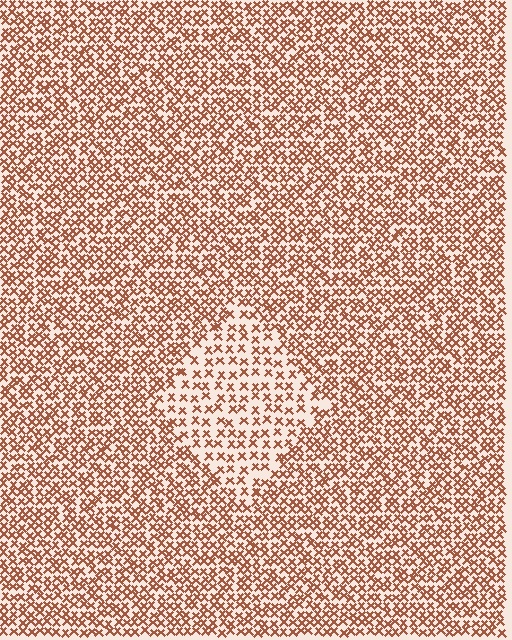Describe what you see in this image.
The image contains small brown elements arranged at two different densities. A diamond-shaped region is visible where the elements are less densely packed than the surrounding area.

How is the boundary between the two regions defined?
The boundary is defined by a change in element density (approximately 1.9x ratio). All elements are the same color, size, and shape.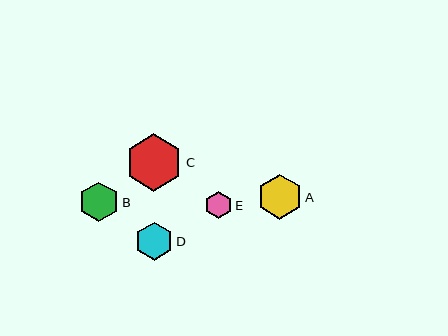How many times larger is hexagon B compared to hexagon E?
Hexagon B is approximately 1.5 times the size of hexagon E.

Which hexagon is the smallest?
Hexagon E is the smallest with a size of approximately 27 pixels.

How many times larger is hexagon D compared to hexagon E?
Hexagon D is approximately 1.4 times the size of hexagon E.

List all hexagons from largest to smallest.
From largest to smallest: C, A, B, D, E.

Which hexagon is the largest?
Hexagon C is the largest with a size of approximately 57 pixels.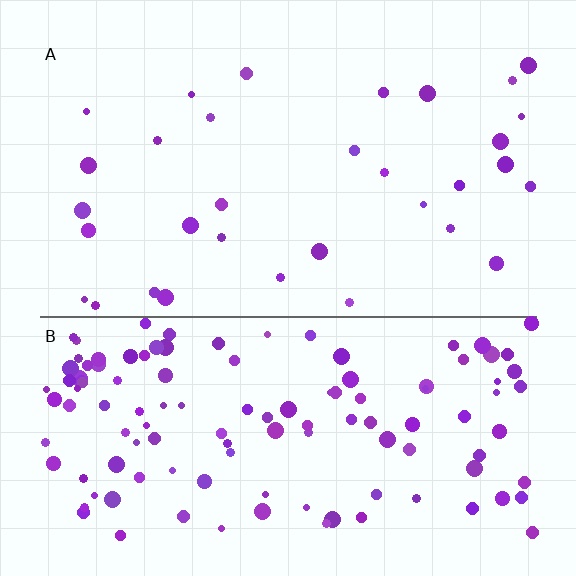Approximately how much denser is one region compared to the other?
Approximately 3.9× — region B over region A.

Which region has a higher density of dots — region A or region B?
B (the bottom).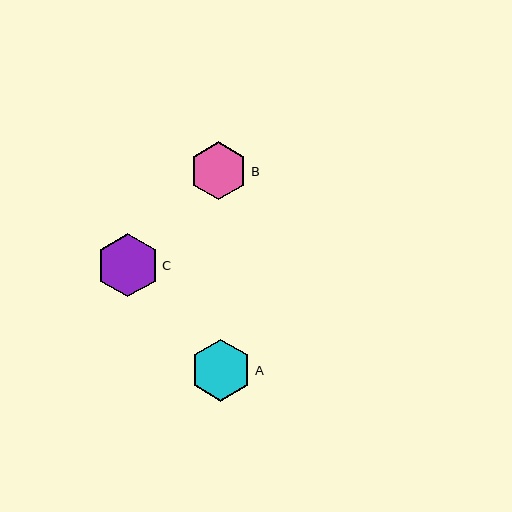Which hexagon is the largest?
Hexagon C is the largest with a size of approximately 63 pixels.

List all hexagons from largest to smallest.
From largest to smallest: C, A, B.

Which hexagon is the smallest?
Hexagon B is the smallest with a size of approximately 58 pixels.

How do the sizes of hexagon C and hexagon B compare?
Hexagon C and hexagon B are approximately the same size.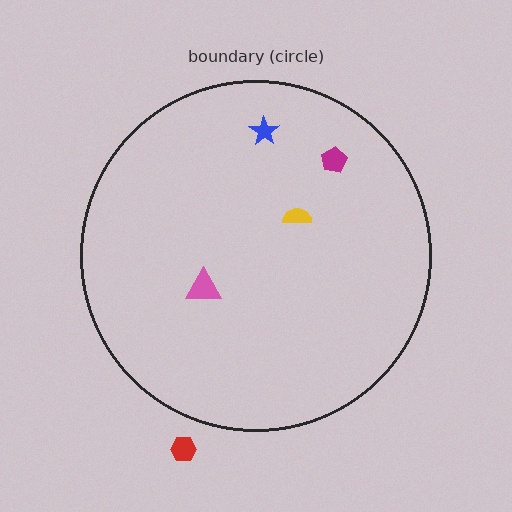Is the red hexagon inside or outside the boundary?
Outside.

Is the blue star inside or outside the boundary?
Inside.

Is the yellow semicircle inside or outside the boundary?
Inside.